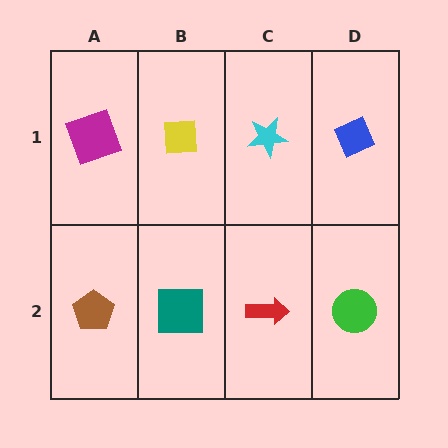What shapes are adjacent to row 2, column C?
A cyan star (row 1, column C), a teal square (row 2, column B), a green circle (row 2, column D).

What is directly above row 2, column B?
A yellow square.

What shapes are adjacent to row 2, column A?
A magenta square (row 1, column A), a teal square (row 2, column B).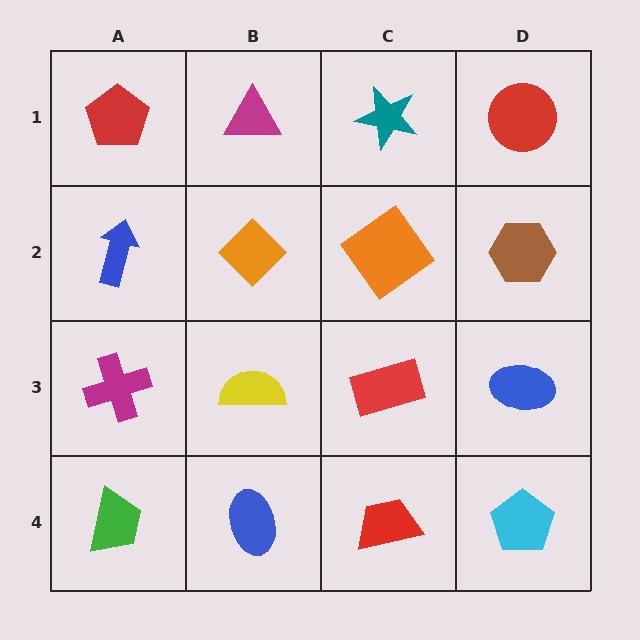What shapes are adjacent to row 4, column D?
A blue ellipse (row 3, column D), a red trapezoid (row 4, column C).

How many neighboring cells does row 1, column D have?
2.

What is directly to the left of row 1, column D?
A teal star.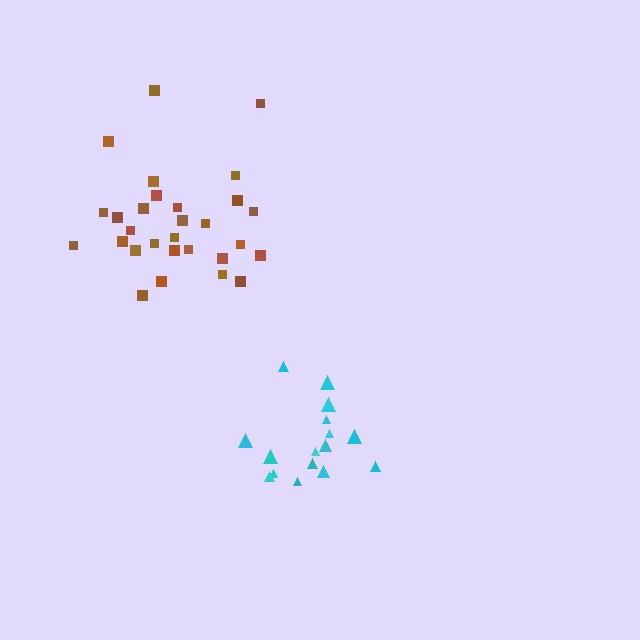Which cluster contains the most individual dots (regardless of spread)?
Brown (29).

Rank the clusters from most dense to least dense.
brown, cyan.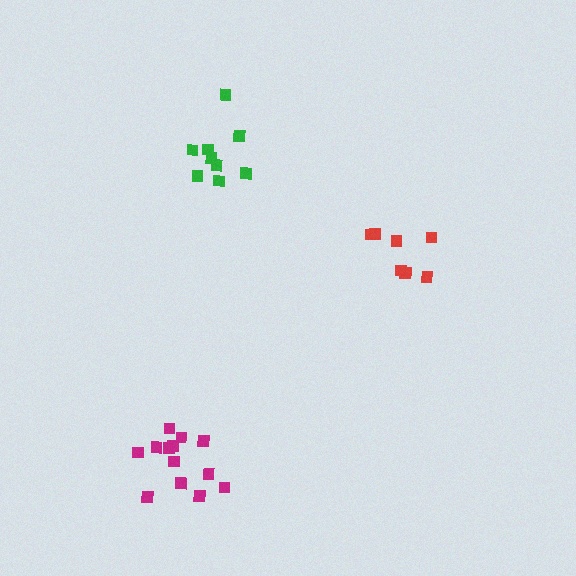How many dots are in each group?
Group 1: 9 dots, Group 2: 13 dots, Group 3: 7 dots (29 total).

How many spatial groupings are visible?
There are 3 spatial groupings.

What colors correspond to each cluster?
The clusters are colored: green, magenta, red.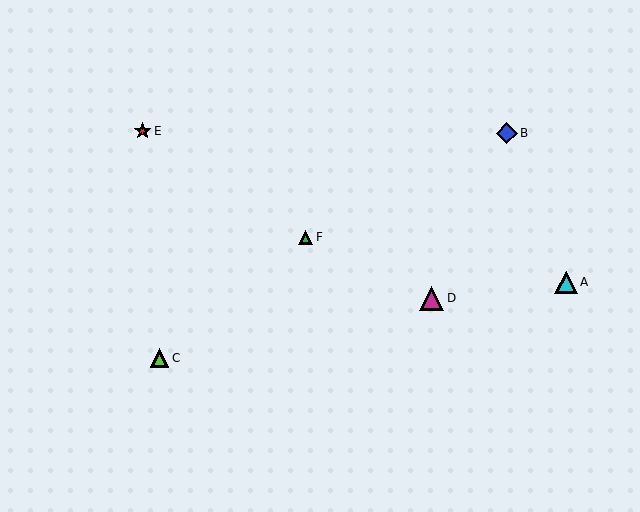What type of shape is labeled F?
Shape F is a green triangle.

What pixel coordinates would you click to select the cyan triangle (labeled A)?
Click at (566, 282) to select the cyan triangle A.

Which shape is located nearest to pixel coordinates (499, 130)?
The blue diamond (labeled B) at (507, 133) is nearest to that location.